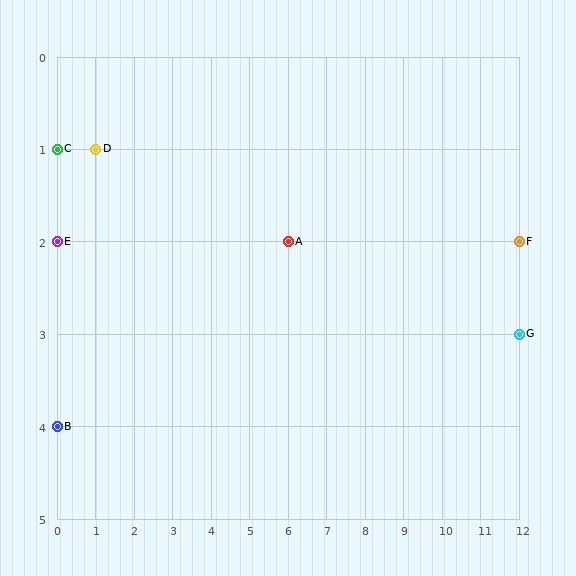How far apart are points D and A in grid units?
Points D and A are 5 columns and 1 row apart (about 5.1 grid units diagonally).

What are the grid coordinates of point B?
Point B is at grid coordinates (0, 4).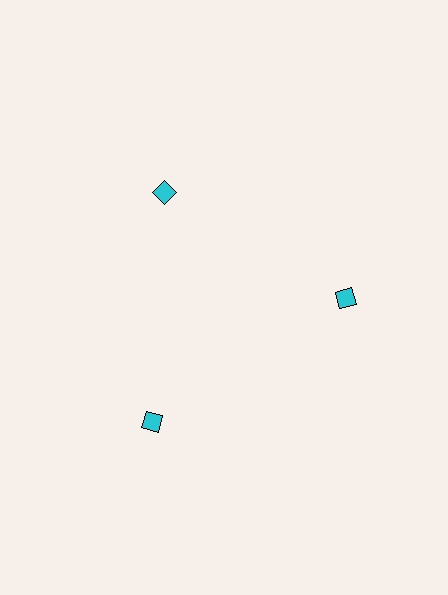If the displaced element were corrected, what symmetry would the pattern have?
It would have 3-fold rotational symmetry — the pattern would map onto itself every 120 degrees.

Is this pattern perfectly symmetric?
No. The 3 cyan diamonds are arranged in a ring, but one element near the 7 o'clock position is pushed outward from the center, breaking the 3-fold rotational symmetry.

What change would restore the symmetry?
The symmetry would be restored by moving it inward, back onto the ring so that all 3 diamonds sit at equal angles and equal distance from the center.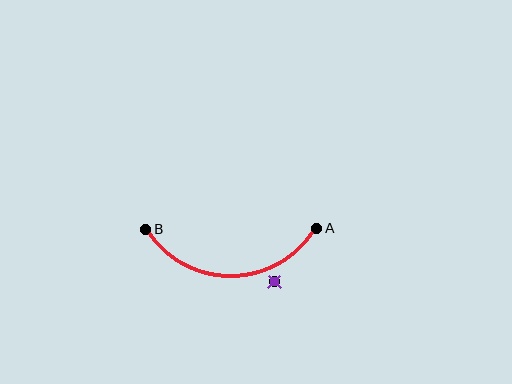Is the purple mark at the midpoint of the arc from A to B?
No — the purple mark does not lie on the arc at all. It sits slightly outside the curve.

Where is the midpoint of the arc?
The arc midpoint is the point on the curve farthest from the straight line joining A and B. It sits below that line.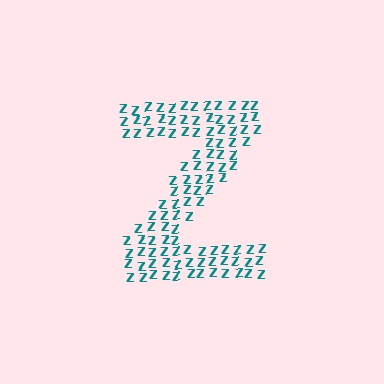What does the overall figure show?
The overall figure shows the letter Z.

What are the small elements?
The small elements are letter Z's.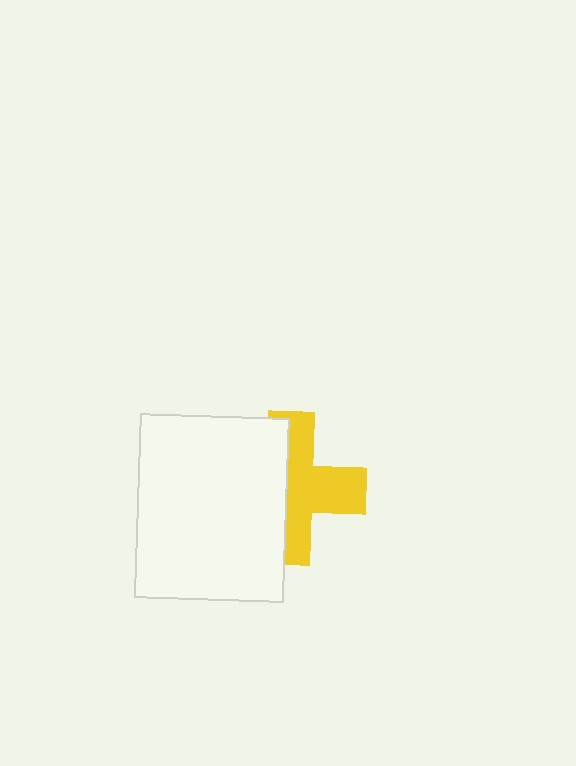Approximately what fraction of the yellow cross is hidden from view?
Roughly 48% of the yellow cross is hidden behind the white rectangle.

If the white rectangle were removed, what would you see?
You would see the complete yellow cross.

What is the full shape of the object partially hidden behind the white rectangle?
The partially hidden object is a yellow cross.